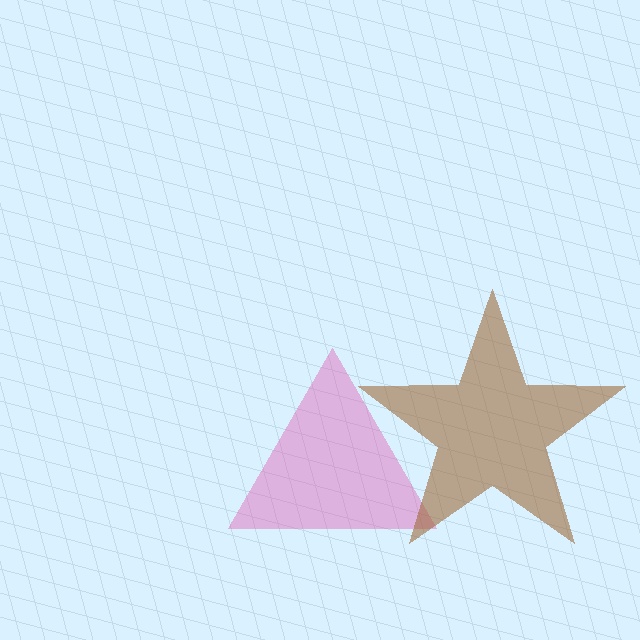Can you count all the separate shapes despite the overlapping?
Yes, there are 2 separate shapes.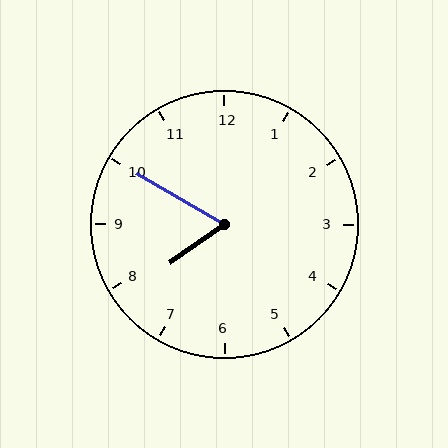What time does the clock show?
7:50.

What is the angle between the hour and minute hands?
Approximately 65 degrees.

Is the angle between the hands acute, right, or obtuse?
It is acute.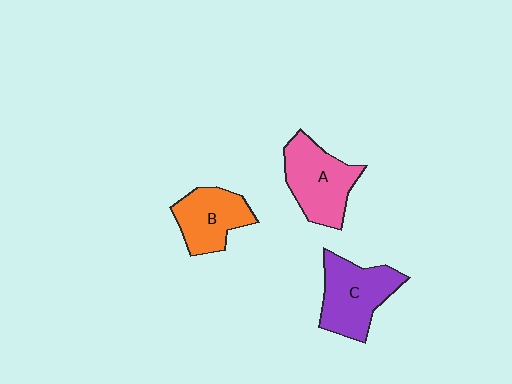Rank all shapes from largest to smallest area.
From largest to smallest: C (purple), A (pink), B (orange).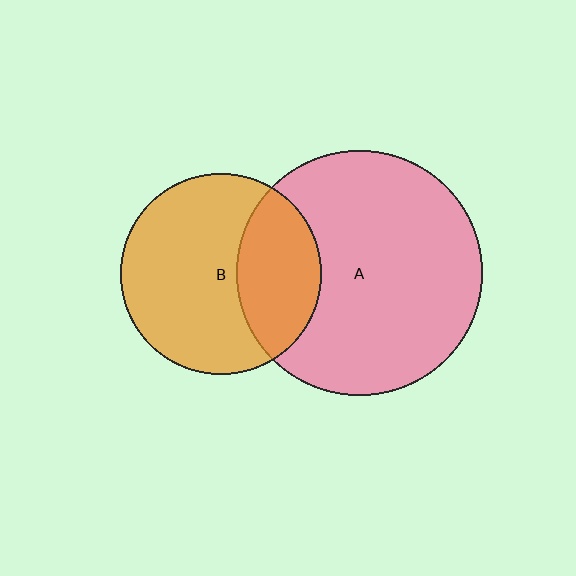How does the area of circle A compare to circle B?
Approximately 1.5 times.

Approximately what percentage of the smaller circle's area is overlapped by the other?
Approximately 30%.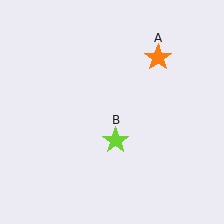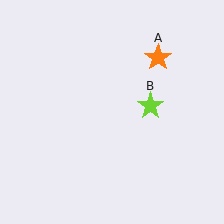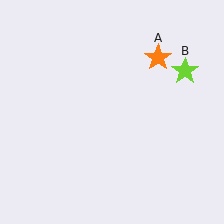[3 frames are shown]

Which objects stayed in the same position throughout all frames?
Orange star (object A) remained stationary.